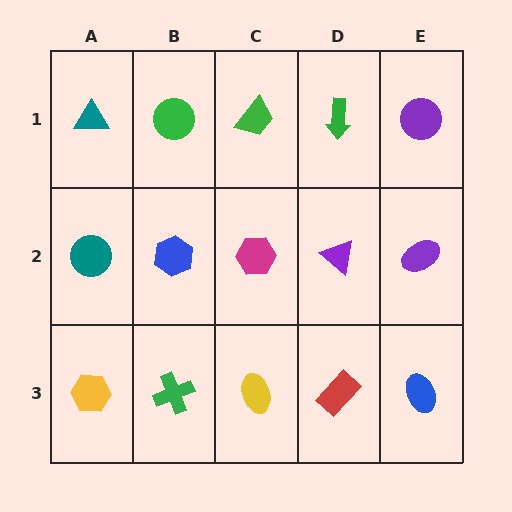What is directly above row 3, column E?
A purple ellipse.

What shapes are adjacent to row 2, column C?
A green trapezoid (row 1, column C), a yellow ellipse (row 3, column C), a blue hexagon (row 2, column B), a purple triangle (row 2, column D).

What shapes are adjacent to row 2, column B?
A green circle (row 1, column B), a green cross (row 3, column B), a teal circle (row 2, column A), a magenta hexagon (row 2, column C).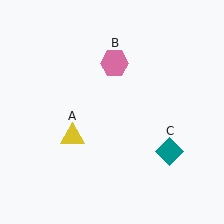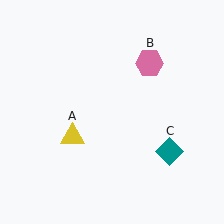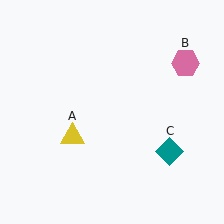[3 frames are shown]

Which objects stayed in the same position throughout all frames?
Yellow triangle (object A) and teal diamond (object C) remained stationary.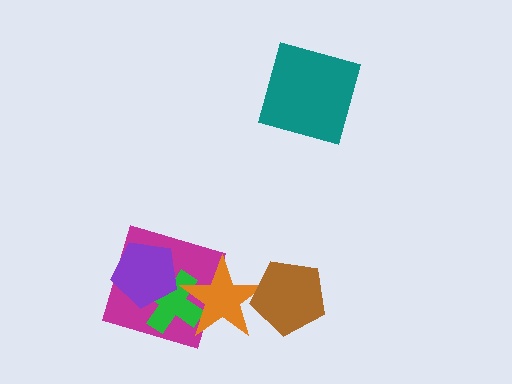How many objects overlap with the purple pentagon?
2 objects overlap with the purple pentagon.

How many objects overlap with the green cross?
3 objects overlap with the green cross.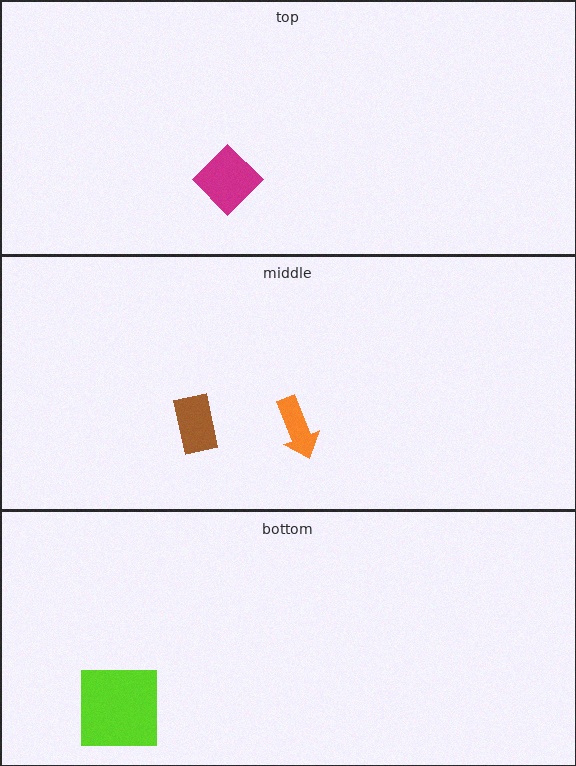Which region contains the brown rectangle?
The middle region.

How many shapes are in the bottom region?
1.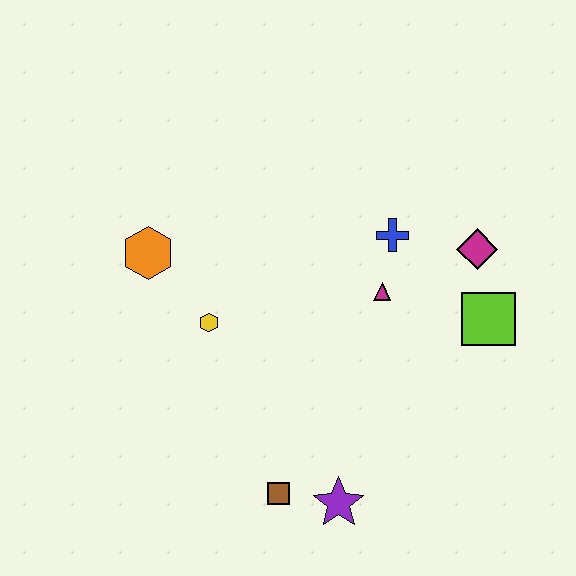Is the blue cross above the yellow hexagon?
Yes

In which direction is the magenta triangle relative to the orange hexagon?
The magenta triangle is to the right of the orange hexagon.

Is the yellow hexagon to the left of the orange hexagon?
No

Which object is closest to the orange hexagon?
The yellow hexagon is closest to the orange hexagon.